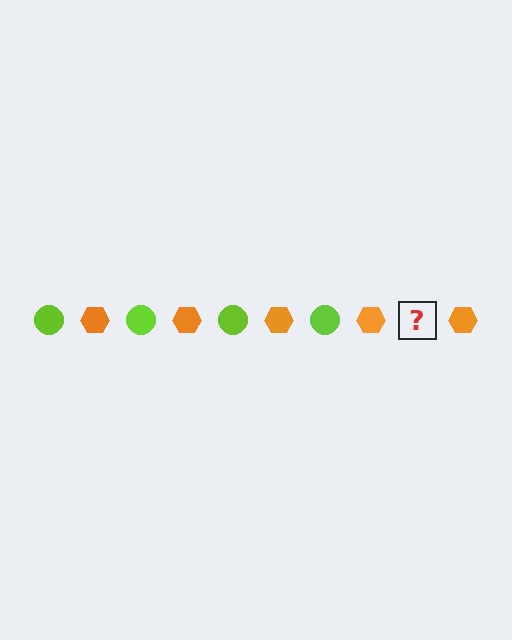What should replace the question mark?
The question mark should be replaced with a lime circle.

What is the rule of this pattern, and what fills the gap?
The rule is that the pattern alternates between lime circle and orange hexagon. The gap should be filled with a lime circle.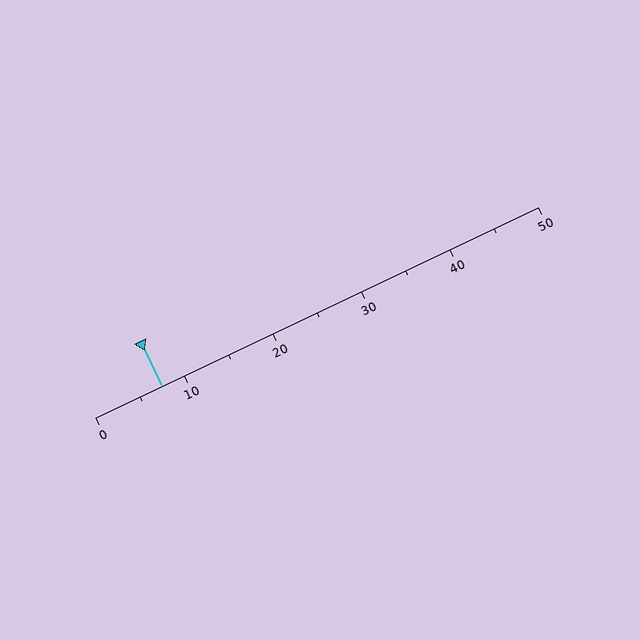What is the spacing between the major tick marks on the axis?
The major ticks are spaced 10 apart.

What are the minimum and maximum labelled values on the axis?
The axis runs from 0 to 50.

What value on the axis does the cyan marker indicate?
The marker indicates approximately 7.5.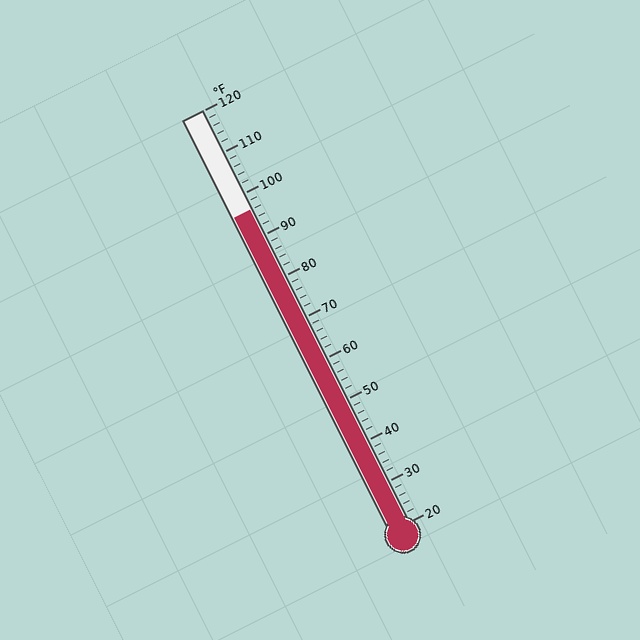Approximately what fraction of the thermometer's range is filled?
The thermometer is filled to approximately 75% of its range.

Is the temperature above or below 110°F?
The temperature is below 110°F.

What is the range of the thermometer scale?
The thermometer scale ranges from 20°F to 120°F.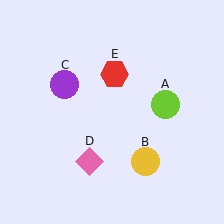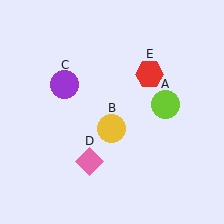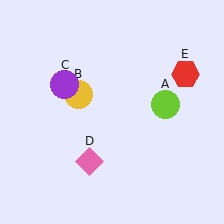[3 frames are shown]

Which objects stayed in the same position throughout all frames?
Lime circle (object A) and purple circle (object C) and pink diamond (object D) remained stationary.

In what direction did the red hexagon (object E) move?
The red hexagon (object E) moved right.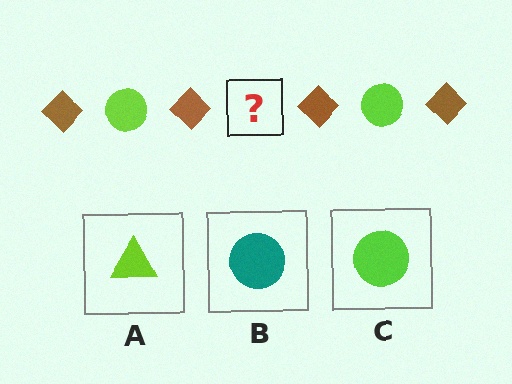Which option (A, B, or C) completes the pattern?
C.